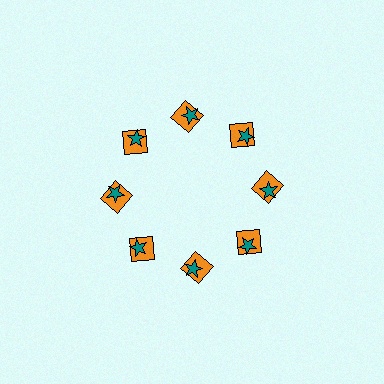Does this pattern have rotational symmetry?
Yes, this pattern has 8-fold rotational symmetry. It looks the same after rotating 45 degrees around the center.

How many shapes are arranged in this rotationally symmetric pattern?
There are 16 shapes, arranged in 8 groups of 2.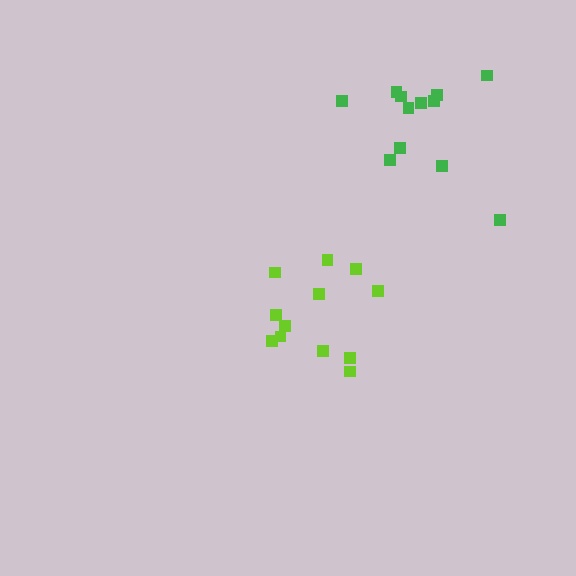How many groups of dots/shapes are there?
There are 2 groups.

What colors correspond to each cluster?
The clusters are colored: lime, green.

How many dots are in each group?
Group 1: 12 dots, Group 2: 12 dots (24 total).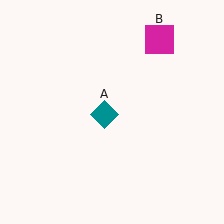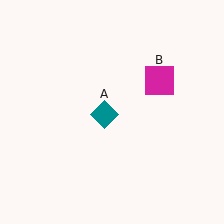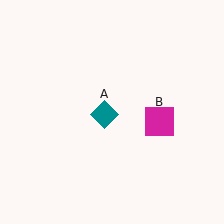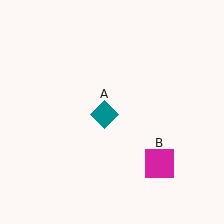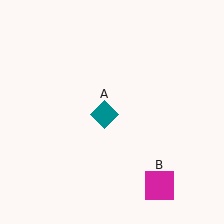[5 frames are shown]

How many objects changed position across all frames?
1 object changed position: magenta square (object B).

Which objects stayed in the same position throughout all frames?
Teal diamond (object A) remained stationary.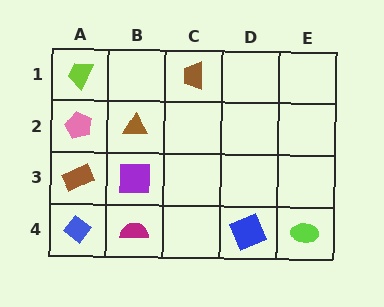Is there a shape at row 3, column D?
No, that cell is empty.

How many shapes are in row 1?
2 shapes.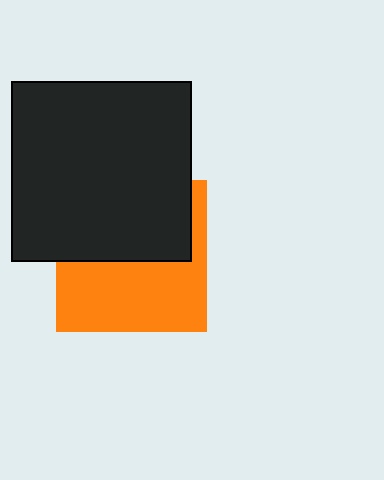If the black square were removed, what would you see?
You would see the complete orange square.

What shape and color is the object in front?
The object in front is a black square.